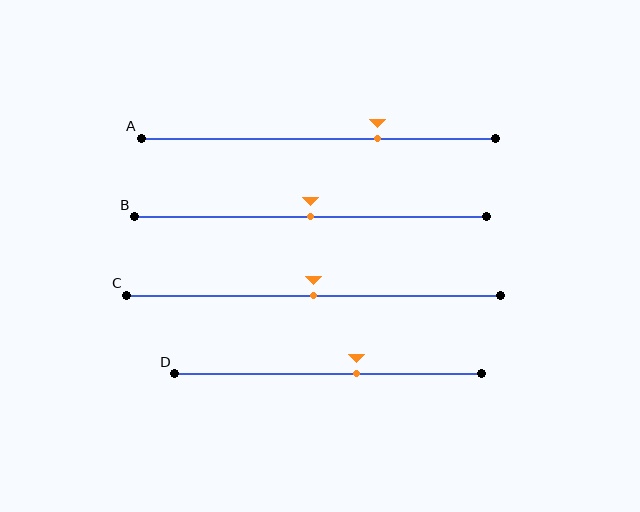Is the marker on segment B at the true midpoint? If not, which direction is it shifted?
Yes, the marker on segment B is at the true midpoint.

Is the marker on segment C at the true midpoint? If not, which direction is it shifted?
Yes, the marker on segment C is at the true midpoint.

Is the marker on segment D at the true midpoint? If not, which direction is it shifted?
No, the marker on segment D is shifted to the right by about 9% of the segment length.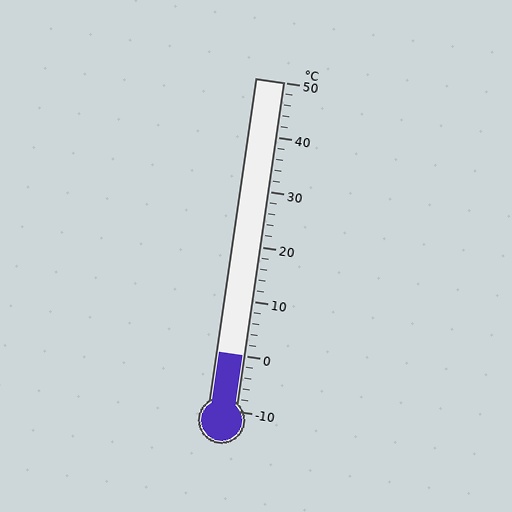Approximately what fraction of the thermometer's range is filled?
The thermometer is filled to approximately 15% of its range.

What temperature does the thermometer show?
The thermometer shows approximately 0°C.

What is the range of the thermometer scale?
The thermometer scale ranges from -10°C to 50°C.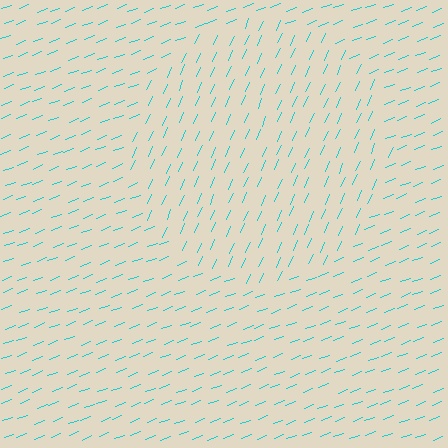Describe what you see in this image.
The image is filled with small cyan line segments. A circle region in the image has lines oriented differently from the surrounding lines, creating a visible texture boundary.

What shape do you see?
I see a circle.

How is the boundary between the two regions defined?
The boundary is defined purely by a change in line orientation (approximately 45 degrees difference). All lines are the same color and thickness.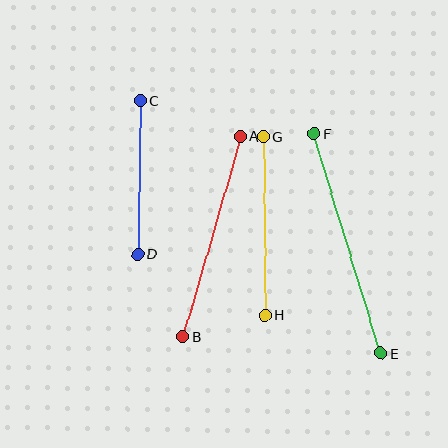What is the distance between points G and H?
The distance is approximately 179 pixels.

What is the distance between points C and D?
The distance is approximately 153 pixels.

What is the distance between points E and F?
The distance is approximately 229 pixels.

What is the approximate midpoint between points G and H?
The midpoint is at approximately (264, 226) pixels.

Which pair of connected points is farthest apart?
Points E and F are farthest apart.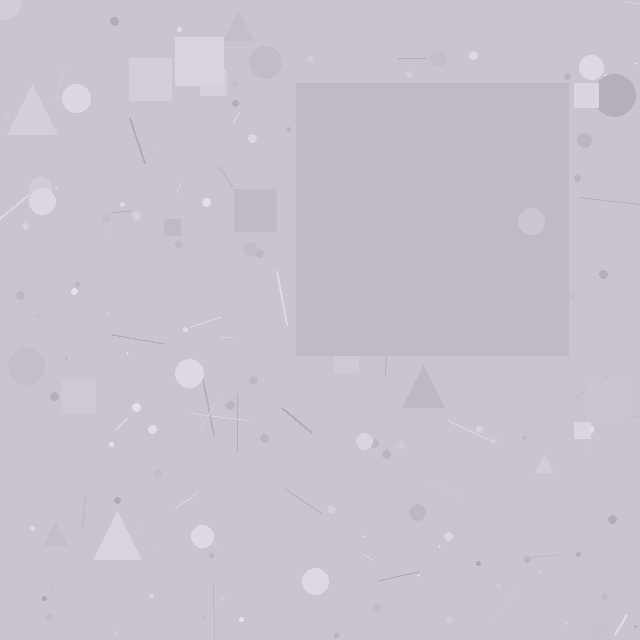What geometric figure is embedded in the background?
A square is embedded in the background.